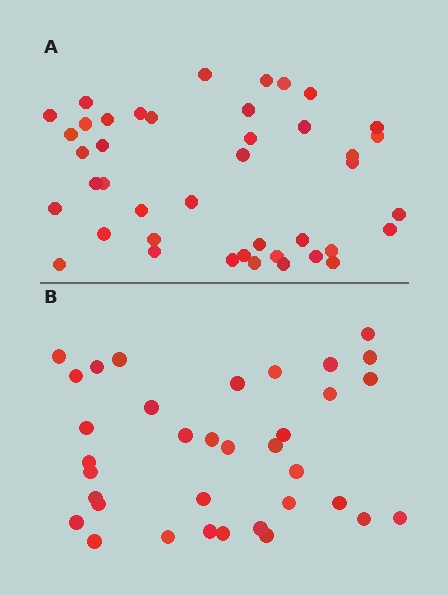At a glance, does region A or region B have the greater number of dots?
Region A (the top region) has more dots.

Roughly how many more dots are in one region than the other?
Region A has roughly 8 or so more dots than region B.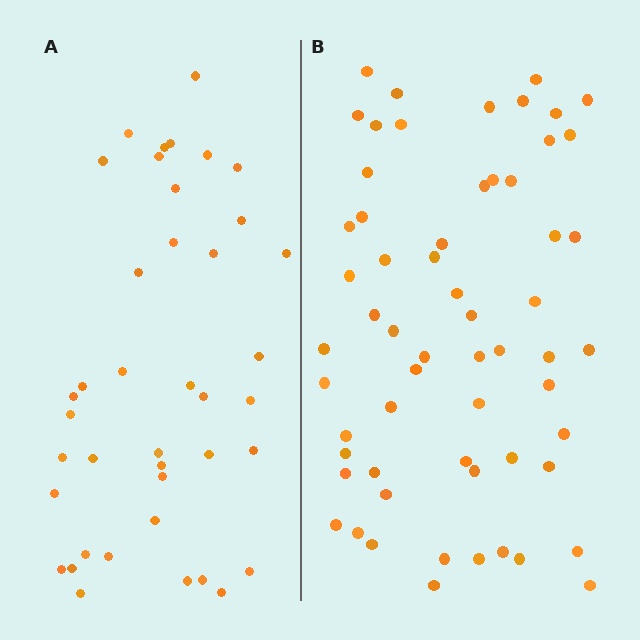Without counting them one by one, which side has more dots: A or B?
Region B (the right region) has more dots.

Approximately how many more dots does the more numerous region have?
Region B has approximately 20 more dots than region A.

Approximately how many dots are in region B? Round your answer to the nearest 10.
About 60 dots.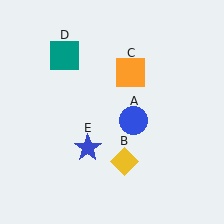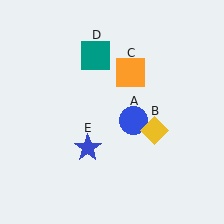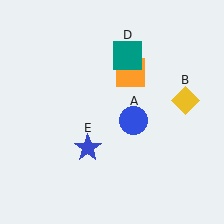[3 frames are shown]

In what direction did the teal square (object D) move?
The teal square (object D) moved right.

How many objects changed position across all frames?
2 objects changed position: yellow diamond (object B), teal square (object D).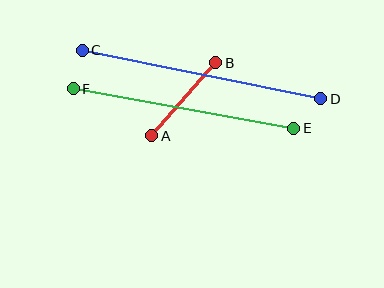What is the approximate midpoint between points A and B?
The midpoint is at approximately (184, 99) pixels.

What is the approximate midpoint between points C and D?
The midpoint is at approximately (201, 74) pixels.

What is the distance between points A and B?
The distance is approximately 97 pixels.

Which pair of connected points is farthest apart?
Points C and D are farthest apart.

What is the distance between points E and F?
The distance is approximately 224 pixels.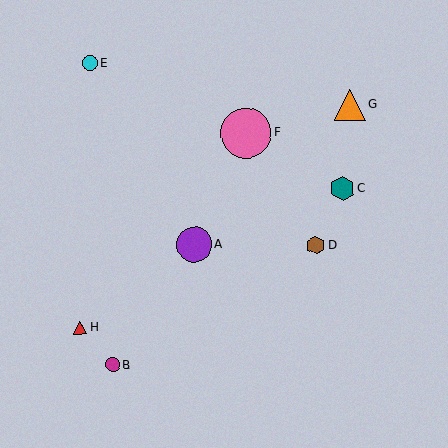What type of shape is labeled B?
Shape B is a magenta circle.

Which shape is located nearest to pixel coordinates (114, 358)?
The magenta circle (labeled B) at (113, 365) is nearest to that location.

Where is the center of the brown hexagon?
The center of the brown hexagon is at (316, 245).